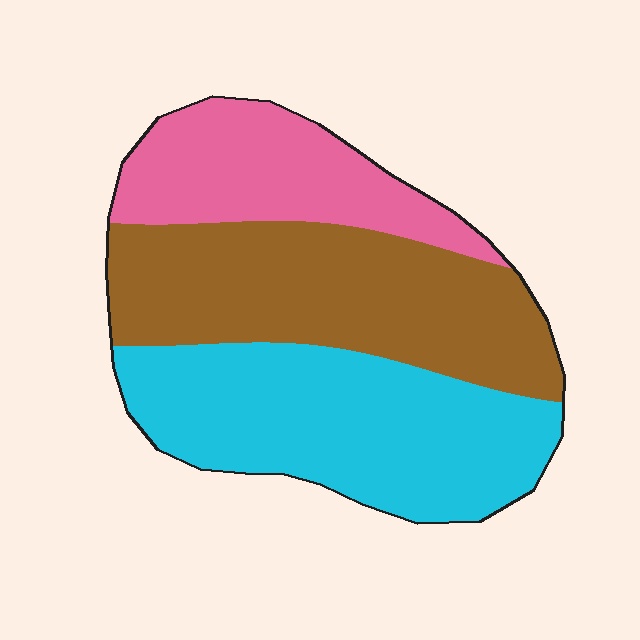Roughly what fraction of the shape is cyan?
Cyan takes up about two fifths (2/5) of the shape.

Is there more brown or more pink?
Brown.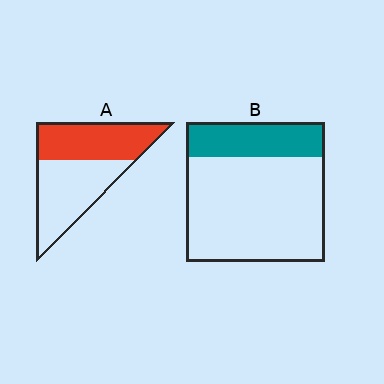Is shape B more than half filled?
No.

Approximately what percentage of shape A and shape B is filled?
A is approximately 45% and B is approximately 25%.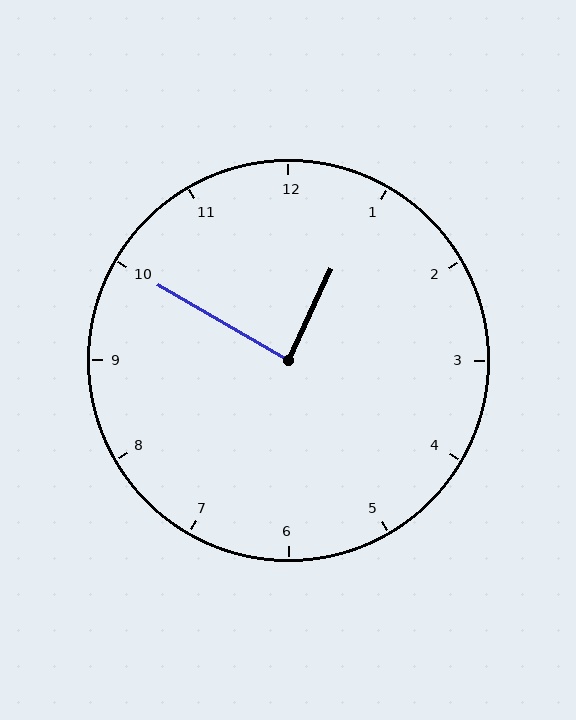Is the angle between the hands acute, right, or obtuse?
It is right.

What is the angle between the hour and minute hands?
Approximately 85 degrees.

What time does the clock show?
12:50.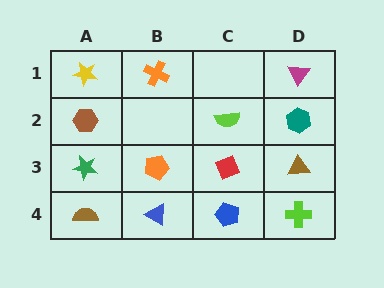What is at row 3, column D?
A brown triangle.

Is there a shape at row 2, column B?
No, that cell is empty.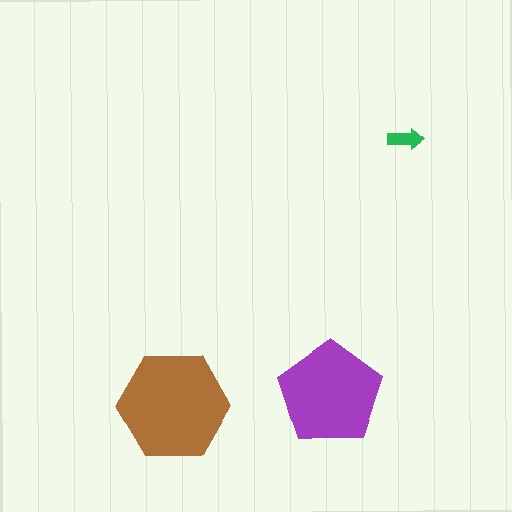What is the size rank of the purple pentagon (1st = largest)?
2nd.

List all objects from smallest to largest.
The green arrow, the purple pentagon, the brown hexagon.